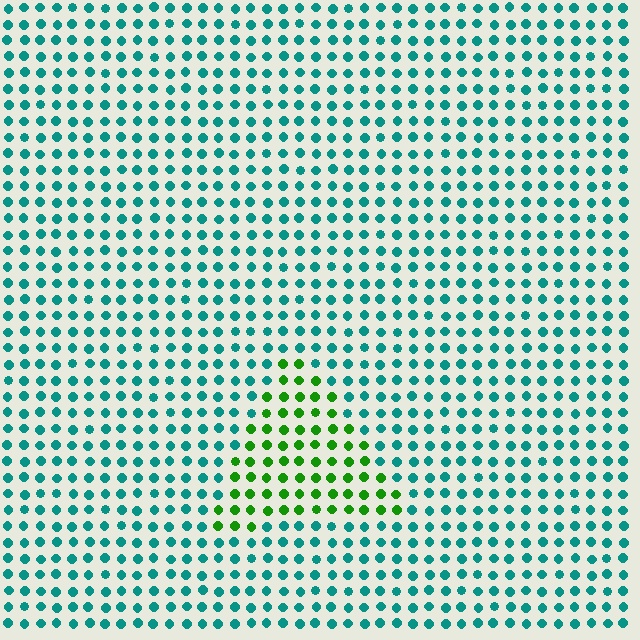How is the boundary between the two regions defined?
The boundary is defined purely by a slight shift in hue (about 59 degrees). Spacing, size, and orientation are identical on both sides.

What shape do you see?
I see a triangle.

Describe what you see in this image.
The image is filled with small teal elements in a uniform arrangement. A triangle-shaped region is visible where the elements are tinted to a slightly different hue, forming a subtle color boundary.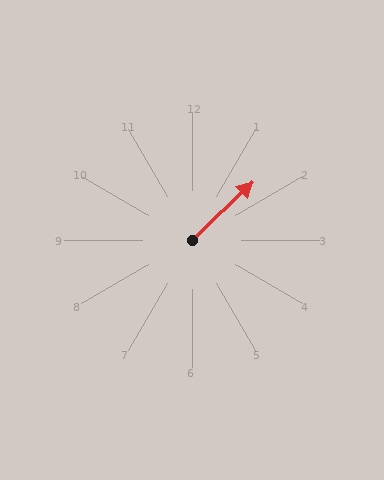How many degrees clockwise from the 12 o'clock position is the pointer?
Approximately 46 degrees.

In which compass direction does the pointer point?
Northeast.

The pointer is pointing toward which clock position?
Roughly 2 o'clock.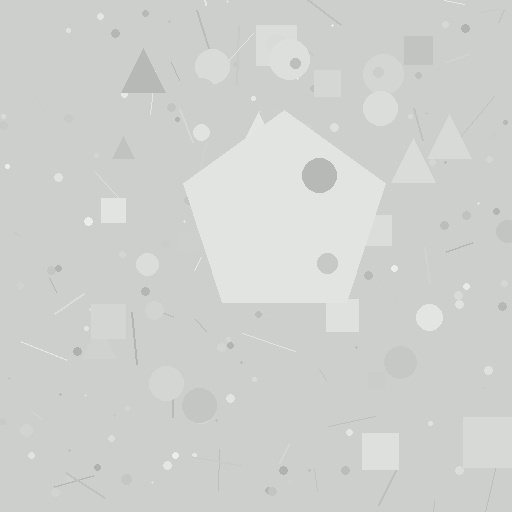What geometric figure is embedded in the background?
A pentagon is embedded in the background.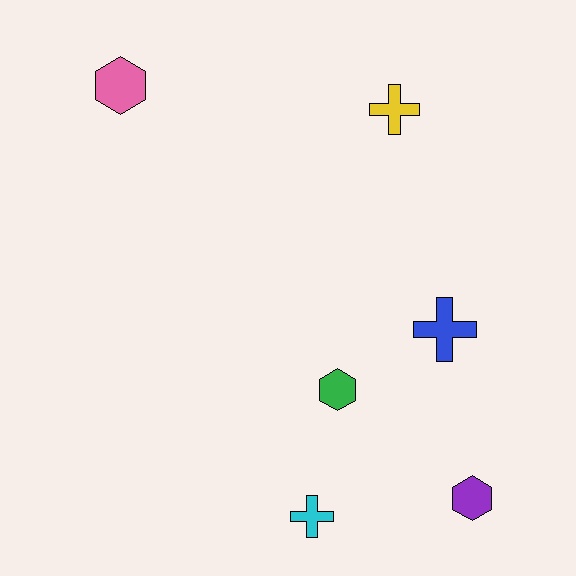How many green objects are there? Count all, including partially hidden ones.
There is 1 green object.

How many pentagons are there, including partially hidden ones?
There are no pentagons.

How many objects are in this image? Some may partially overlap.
There are 6 objects.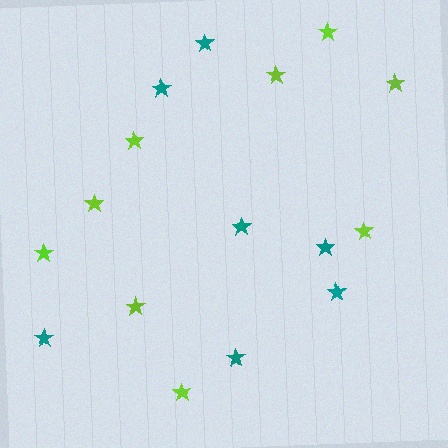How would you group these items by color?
There are 2 groups: one group of lime stars (9) and one group of teal stars (7).